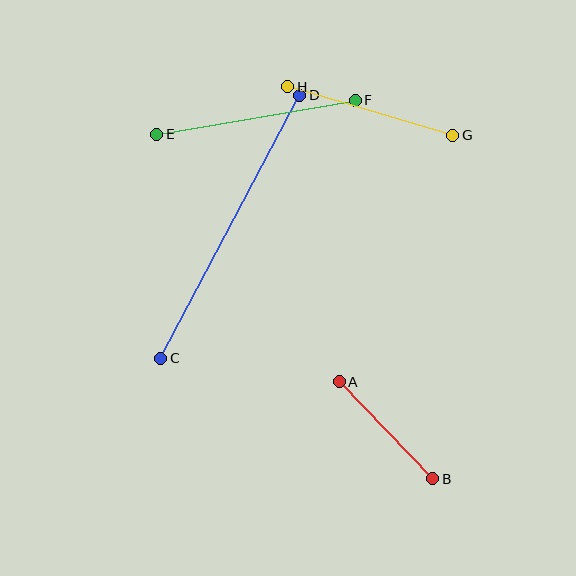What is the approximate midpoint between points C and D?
The midpoint is at approximately (230, 227) pixels.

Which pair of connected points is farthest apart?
Points C and D are farthest apart.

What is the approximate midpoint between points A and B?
The midpoint is at approximately (386, 430) pixels.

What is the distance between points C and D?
The distance is approximately 297 pixels.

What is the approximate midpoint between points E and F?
The midpoint is at approximately (256, 117) pixels.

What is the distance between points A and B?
The distance is approximately 135 pixels.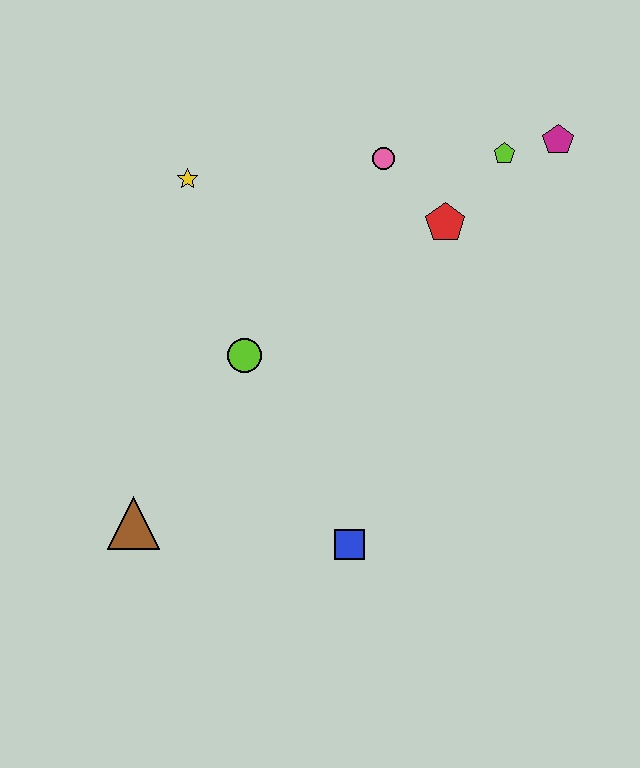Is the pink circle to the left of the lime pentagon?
Yes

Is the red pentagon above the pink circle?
No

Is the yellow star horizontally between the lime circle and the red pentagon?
No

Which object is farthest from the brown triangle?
The magenta pentagon is farthest from the brown triangle.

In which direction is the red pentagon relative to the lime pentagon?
The red pentagon is below the lime pentagon.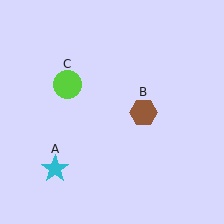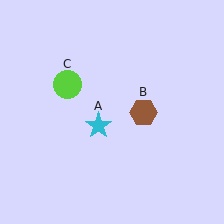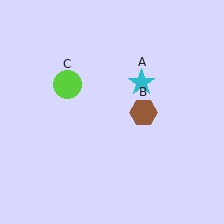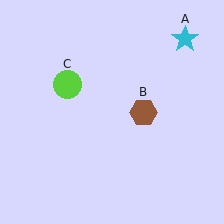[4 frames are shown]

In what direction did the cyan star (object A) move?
The cyan star (object A) moved up and to the right.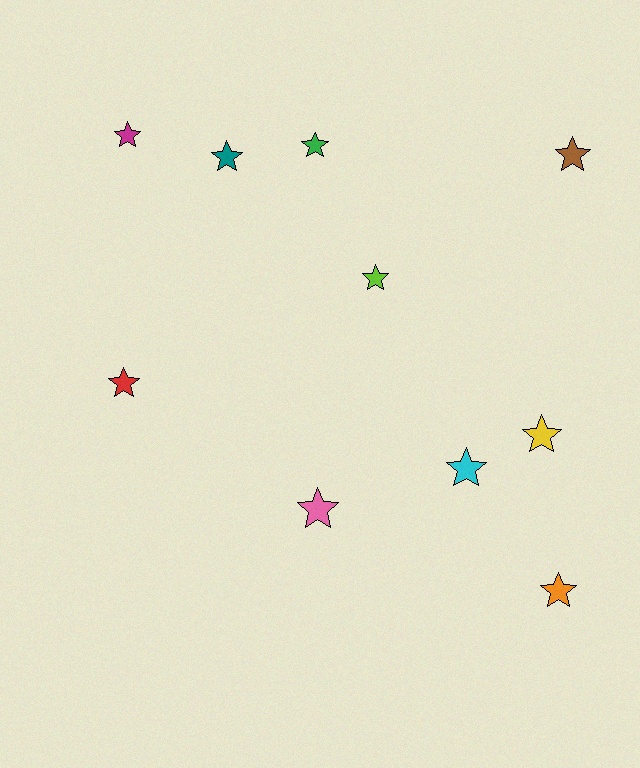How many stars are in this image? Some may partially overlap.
There are 10 stars.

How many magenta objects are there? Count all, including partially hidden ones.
There is 1 magenta object.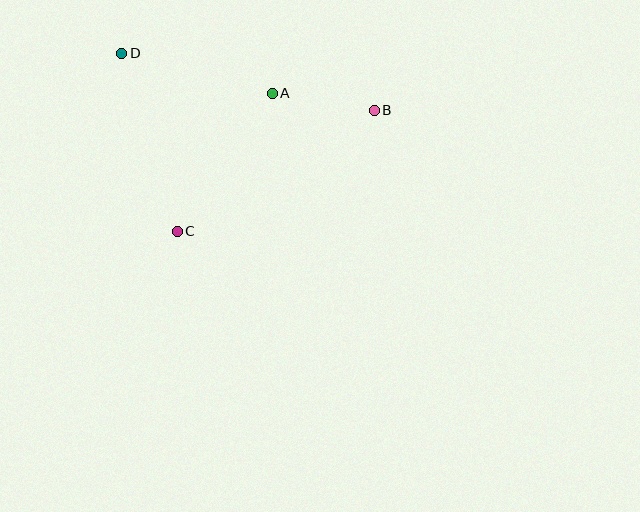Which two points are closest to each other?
Points A and B are closest to each other.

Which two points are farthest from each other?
Points B and D are farthest from each other.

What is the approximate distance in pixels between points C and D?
The distance between C and D is approximately 186 pixels.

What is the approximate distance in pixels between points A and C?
The distance between A and C is approximately 168 pixels.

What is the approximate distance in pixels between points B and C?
The distance between B and C is approximately 231 pixels.